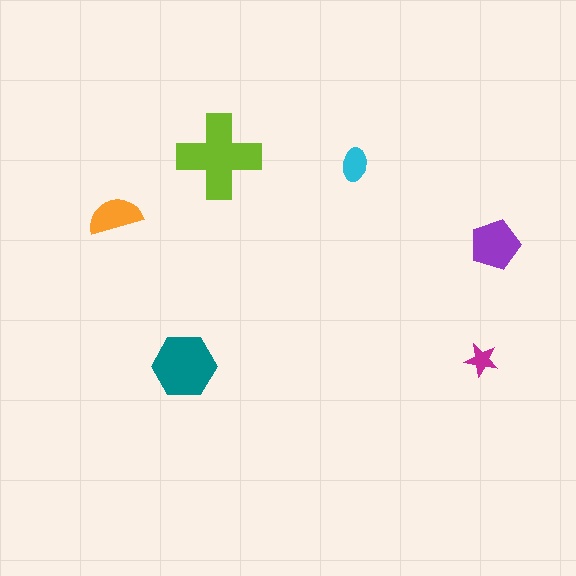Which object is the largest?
The lime cross.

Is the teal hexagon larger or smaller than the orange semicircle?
Larger.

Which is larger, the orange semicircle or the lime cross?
The lime cross.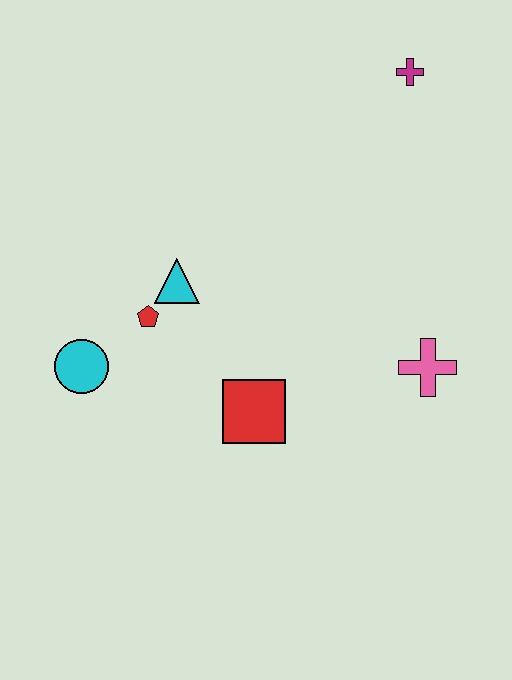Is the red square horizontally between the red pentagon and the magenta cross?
Yes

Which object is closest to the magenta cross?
The pink cross is closest to the magenta cross.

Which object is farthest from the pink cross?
The cyan circle is farthest from the pink cross.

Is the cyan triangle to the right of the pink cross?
No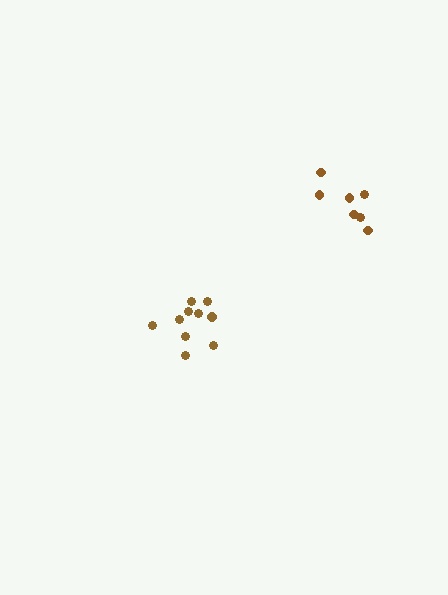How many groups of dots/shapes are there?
There are 2 groups.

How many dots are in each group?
Group 1: 7 dots, Group 2: 10 dots (17 total).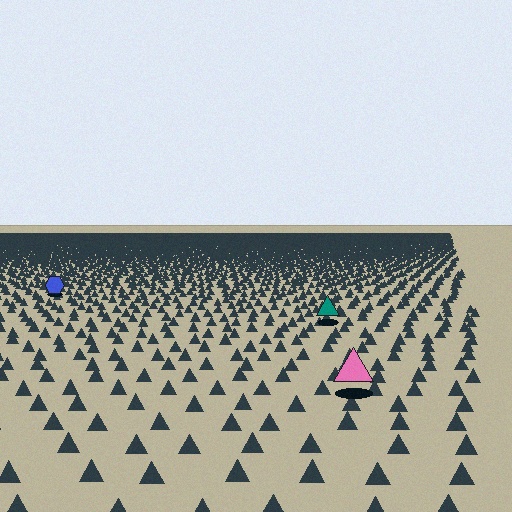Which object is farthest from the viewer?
The blue hexagon is farthest from the viewer. It appears smaller and the ground texture around it is denser.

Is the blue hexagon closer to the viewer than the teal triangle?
No. The teal triangle is closer — you can tell from the texture gradient: the ground texture is coarser near it.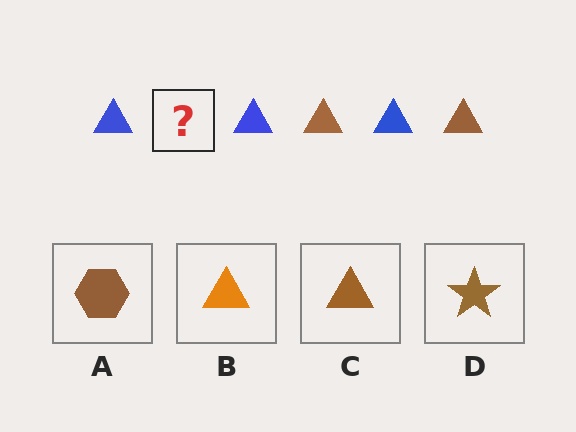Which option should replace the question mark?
Option C.